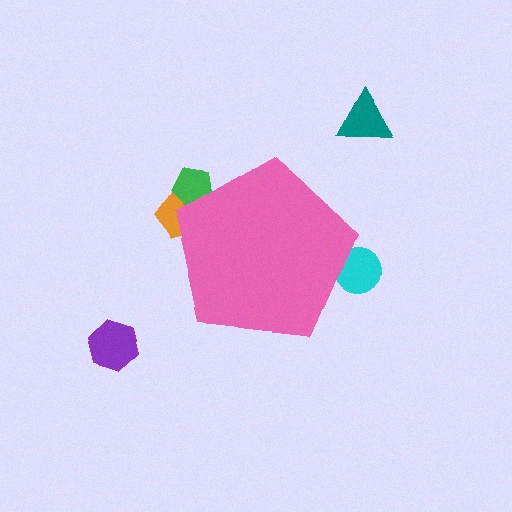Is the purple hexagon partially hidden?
No, the purple hexagon is fully visible.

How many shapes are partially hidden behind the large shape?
3 shapes are partially hidden.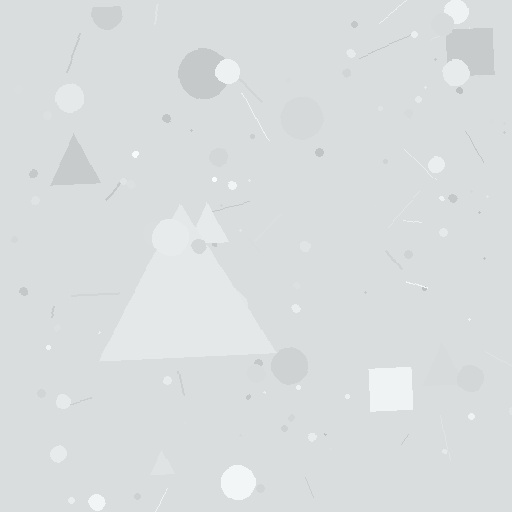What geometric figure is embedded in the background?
A triangle is embedded in the background.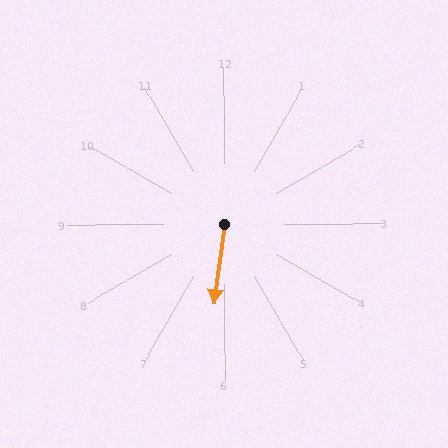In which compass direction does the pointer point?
South.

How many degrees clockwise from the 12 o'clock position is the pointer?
Approximately 188 degrees.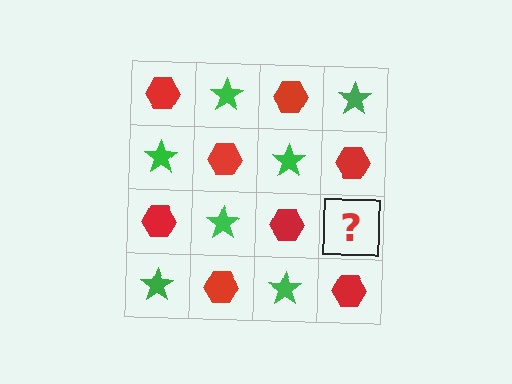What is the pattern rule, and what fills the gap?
The rule is that it alternates red hexagon and green star in a checkerboard pattern. The gap should be filled with a green star.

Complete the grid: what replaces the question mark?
The question mark should be replaced with a green star.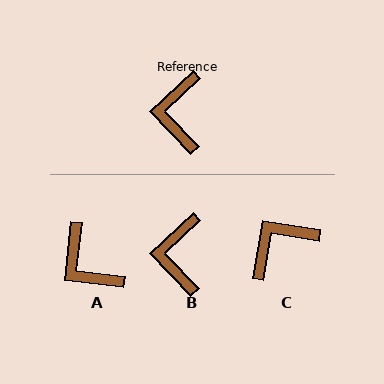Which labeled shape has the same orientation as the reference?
B.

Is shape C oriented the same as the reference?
No, it is off by about 53 degrees.